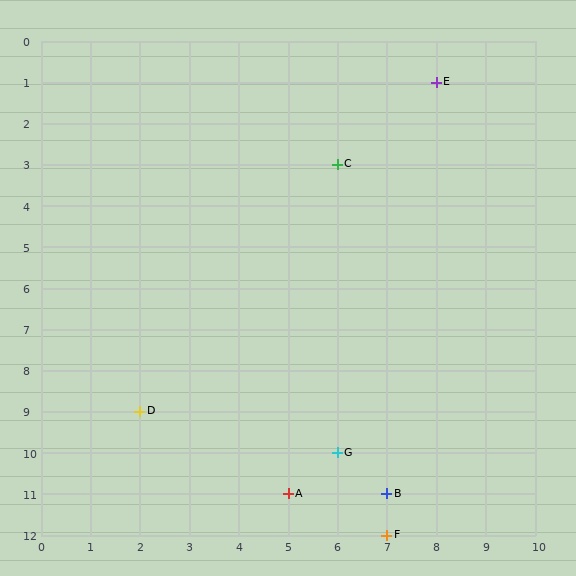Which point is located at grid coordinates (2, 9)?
Point D is at (2, 9).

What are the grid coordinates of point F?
Point F is at grid coordinates (7, 12).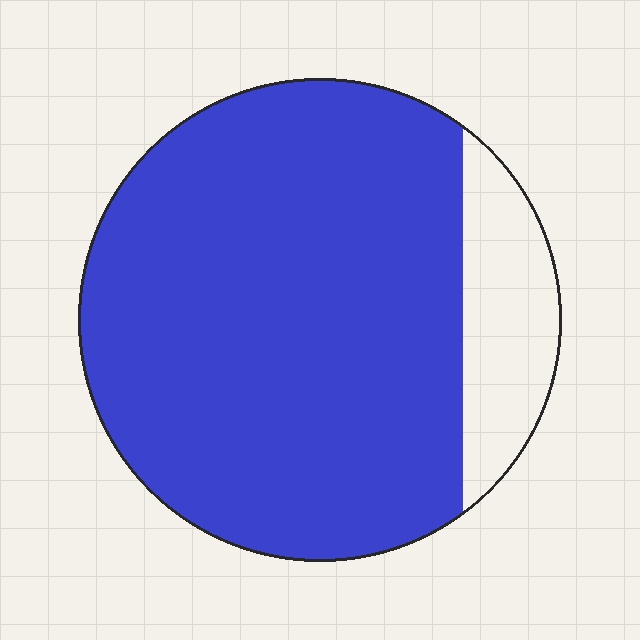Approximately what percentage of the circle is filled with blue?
Approximately 85%.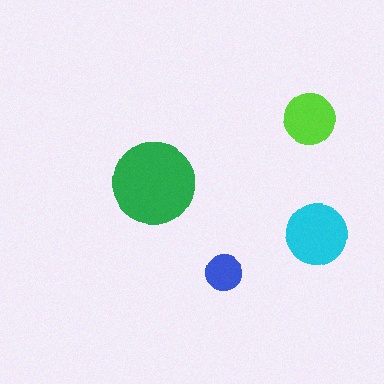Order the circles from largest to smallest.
the green one, the cyan one, the lime one, the blue one.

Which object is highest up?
The lime circle is topmost.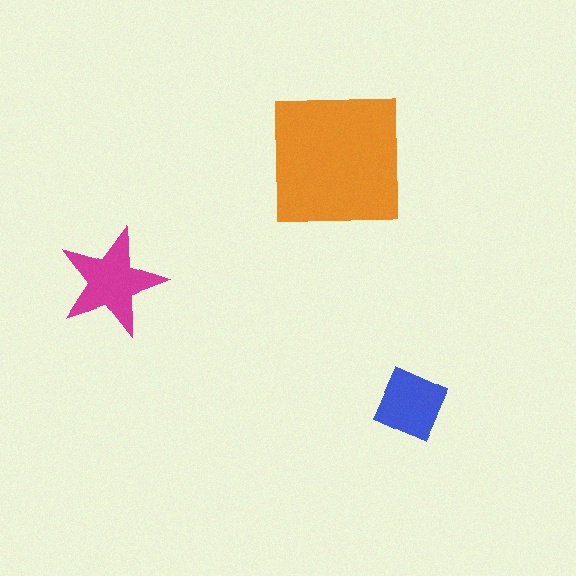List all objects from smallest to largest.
The blue diamond, the magenta star, the orange square.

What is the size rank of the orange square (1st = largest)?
1st.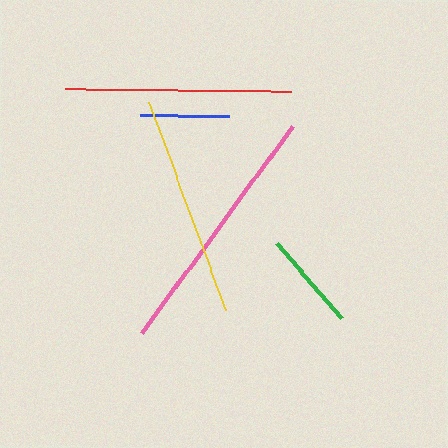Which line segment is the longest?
The pink line is the longest at approximately 256 pixels.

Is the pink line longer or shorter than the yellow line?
The pink line is longer than the yellow line.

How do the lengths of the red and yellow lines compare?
The red and yellow lines are approximately the same length.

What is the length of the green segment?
The green segment is approximately 99 pixels long.